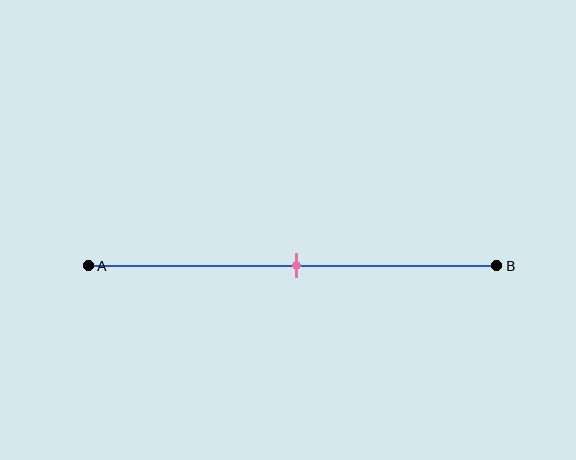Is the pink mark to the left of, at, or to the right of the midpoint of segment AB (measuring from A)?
The pink mark is approximately at the midpoint of segment AB.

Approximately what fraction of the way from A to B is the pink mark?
The pink mark is approximately 50% of the way from A to B.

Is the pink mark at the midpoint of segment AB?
Yes, the mark is approximately at the midpoint.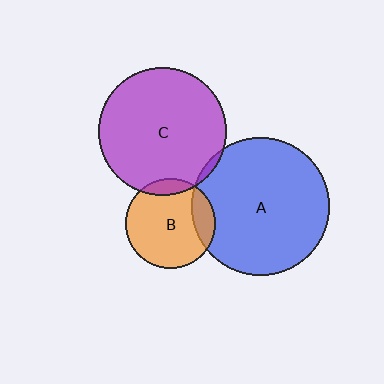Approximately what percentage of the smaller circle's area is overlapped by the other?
Approximately 10%.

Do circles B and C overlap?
Yes.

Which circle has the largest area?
Circle A (blue).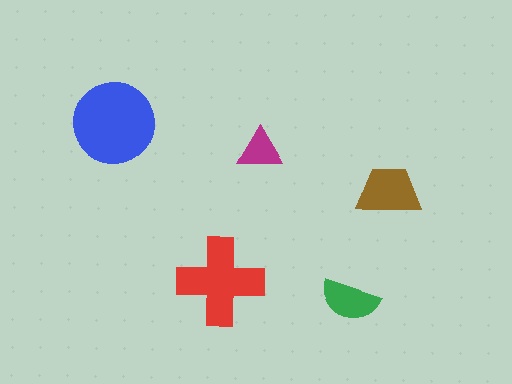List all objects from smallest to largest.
The magenta triangle, the green semicircle, the brown trapezoid, the red cross, the blue circle.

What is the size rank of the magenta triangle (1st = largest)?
5th.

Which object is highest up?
The blue circle is topmost.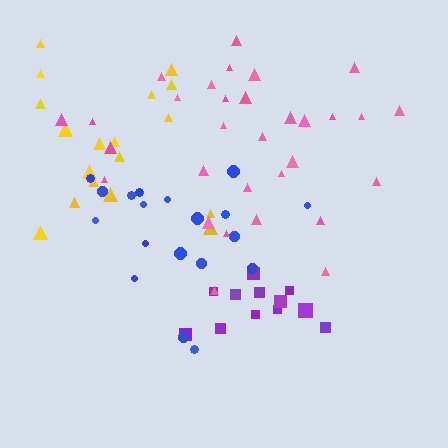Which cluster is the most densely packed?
Purple.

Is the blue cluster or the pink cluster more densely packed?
Pink.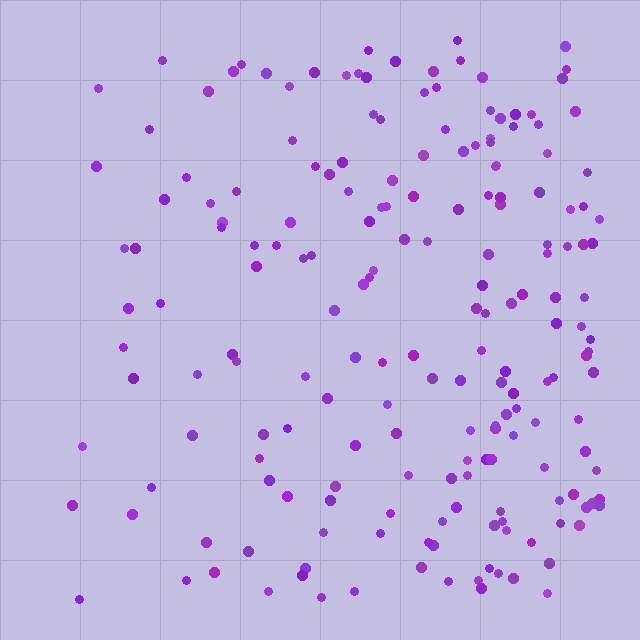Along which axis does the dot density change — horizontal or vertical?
Horizontal.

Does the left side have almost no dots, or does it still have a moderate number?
Still a moderate number, just noticeably fewer than the right.